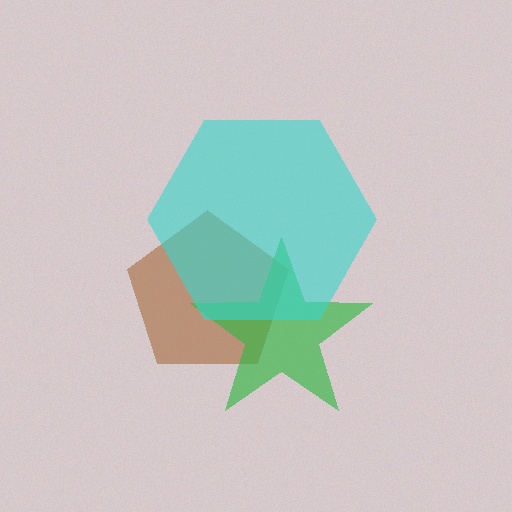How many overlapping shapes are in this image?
There are 3 overlapping shapes in the image.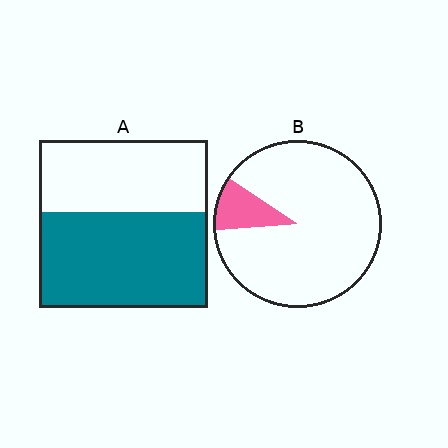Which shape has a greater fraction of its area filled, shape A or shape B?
Shape A.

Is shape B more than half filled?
No.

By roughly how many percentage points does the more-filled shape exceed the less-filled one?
By roughly 45 percentage points (A over B).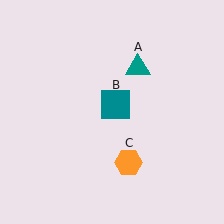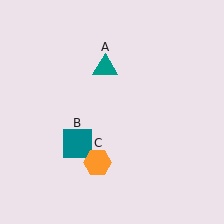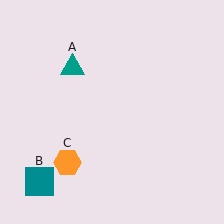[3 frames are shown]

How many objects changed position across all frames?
3 objects changed position: teal triangle (object A), teal square (object B), orange hexagon (object C).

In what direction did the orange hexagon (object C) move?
The orange hexagon (object C) moved left.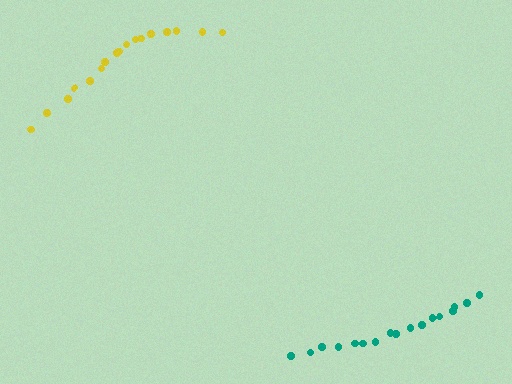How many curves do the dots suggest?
There are 2 distinct paths.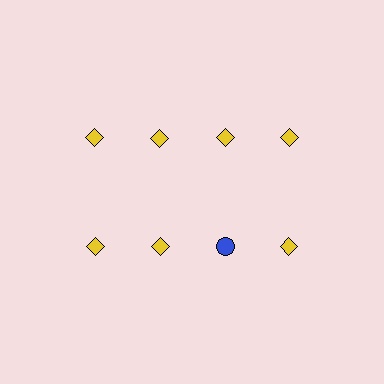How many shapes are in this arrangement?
There are 8 shapes arranged in a grid pattern.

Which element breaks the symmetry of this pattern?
The blue circle in the second row, center column breaks the symmetry. All other shapes are yellow diamonds.